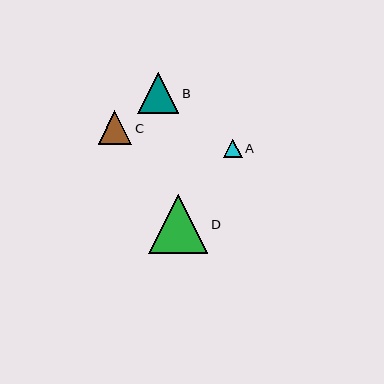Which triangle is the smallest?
Triangle A is the smallest with a size of approximately 18 pixels.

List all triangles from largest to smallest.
From largest to smallest: D, B, C, A.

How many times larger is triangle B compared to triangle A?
Triangle B is approximately 2.2 times the size of triangle A.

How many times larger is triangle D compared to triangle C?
Triangle D is approximately 1.8 times the size of triangle C.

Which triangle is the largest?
Triangle D is the largest with a size of approximately 59 pixels.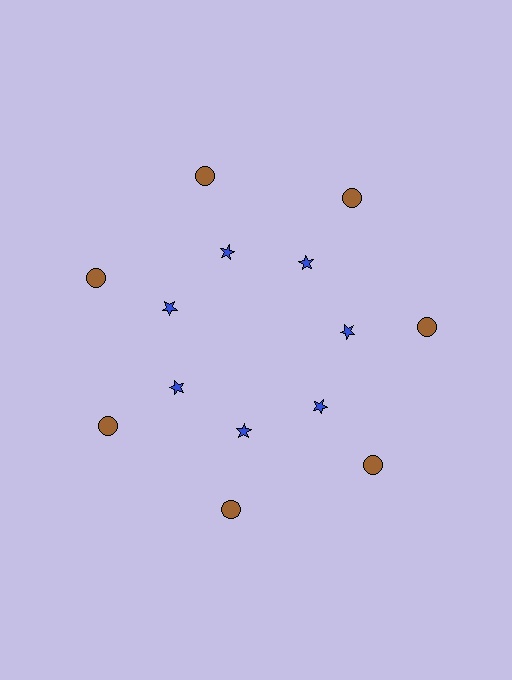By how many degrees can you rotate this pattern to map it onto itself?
The pattern maps onto itself every 51 degrees of rotation.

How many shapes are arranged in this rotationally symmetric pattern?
There are 14 shapes, arranged in 7 groups of 2.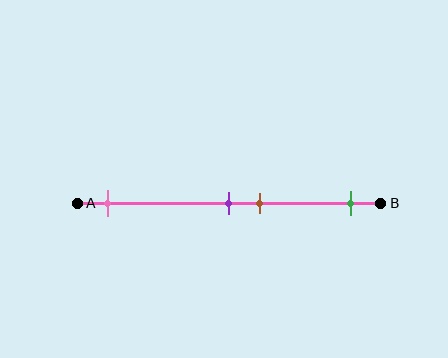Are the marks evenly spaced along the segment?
No, the marks are not evenly spaced.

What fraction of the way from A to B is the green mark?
The green mark is approximately 90% (0.9) of the way from A to B.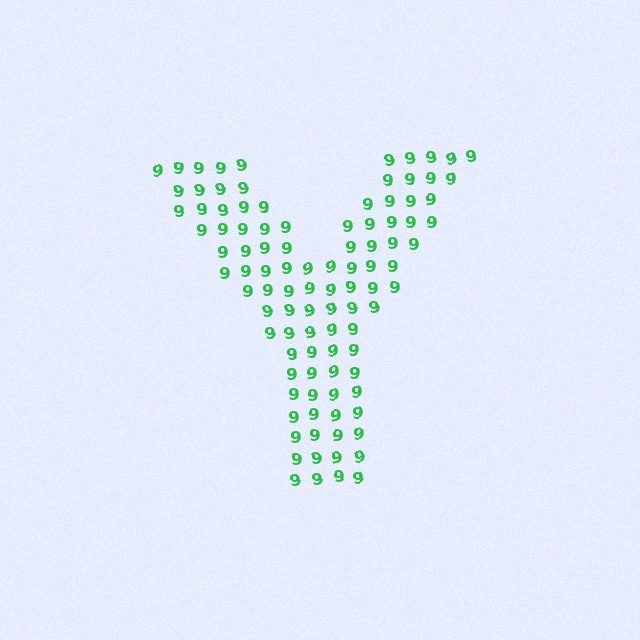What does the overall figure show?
The overall figure shows the letter Y.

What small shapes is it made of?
It is made of small digit 9's.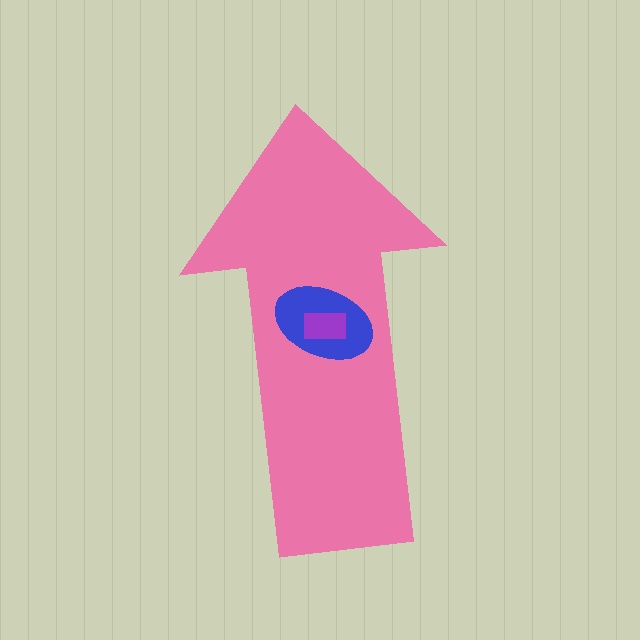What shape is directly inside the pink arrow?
The blue ellipse.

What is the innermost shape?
The purple rectangle.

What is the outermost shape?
The pink arrow.